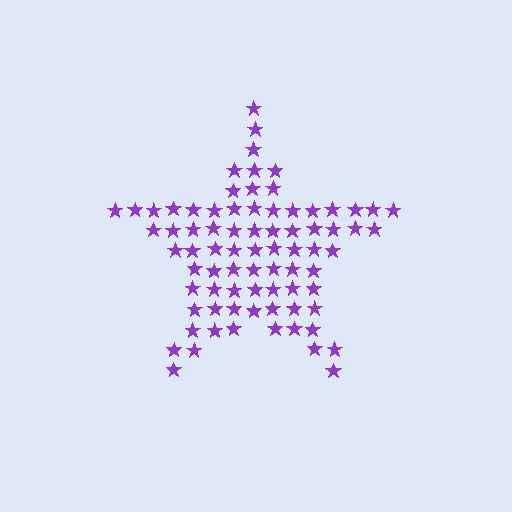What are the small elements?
The small elements are stars.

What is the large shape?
The large shape is a star.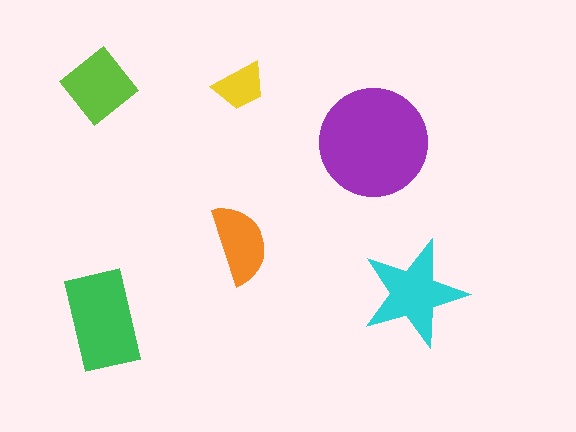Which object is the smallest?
The yellow trapezoid.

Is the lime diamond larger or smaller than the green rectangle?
Smaller.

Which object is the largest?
The purple circle.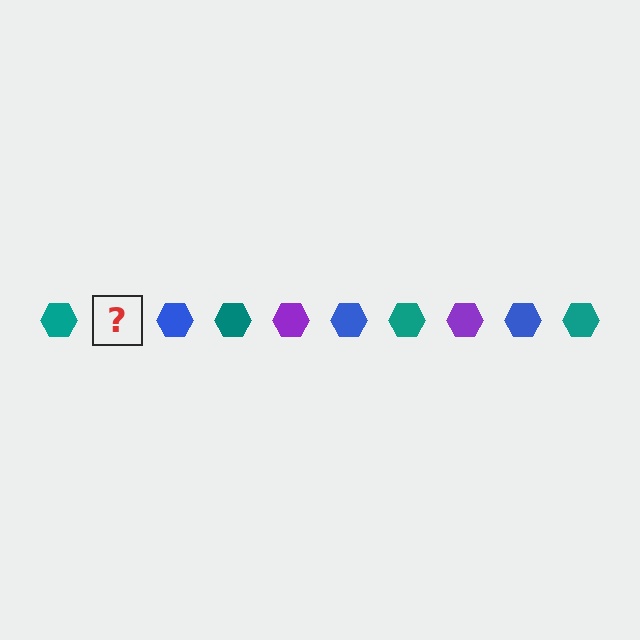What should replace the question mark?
The question mark should be replaced with a purple hexagon.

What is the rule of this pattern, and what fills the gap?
The rule is that the pattern cycles through teal, purple, blue hexagons. The gap should be filled with a purple hexagon.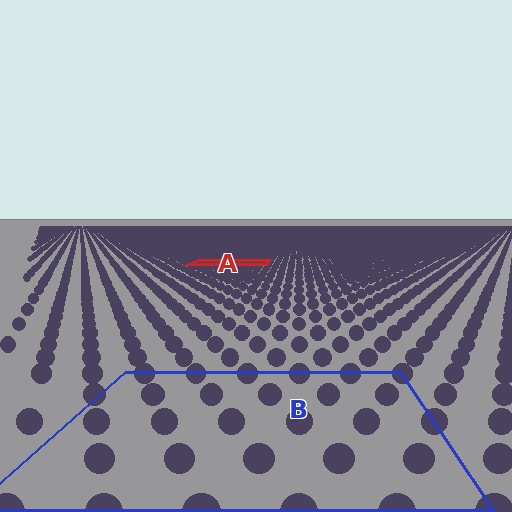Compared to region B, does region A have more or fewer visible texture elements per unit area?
Region A has more texture elements per unit area — they are packed more densely because it is farther away.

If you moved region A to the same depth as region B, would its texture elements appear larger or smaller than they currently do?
They would appear larger. At a closer depth, the same texture elements are projected at a bigger on-screen size.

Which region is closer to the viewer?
Region B is closer. The texture elements there are larger and more spread out.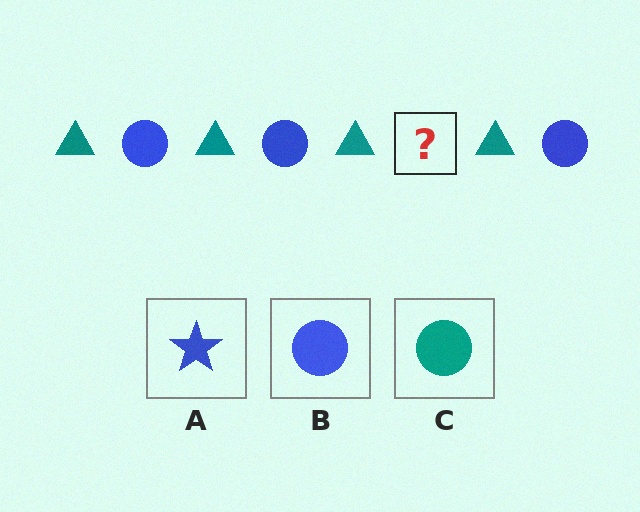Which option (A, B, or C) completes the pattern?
B.